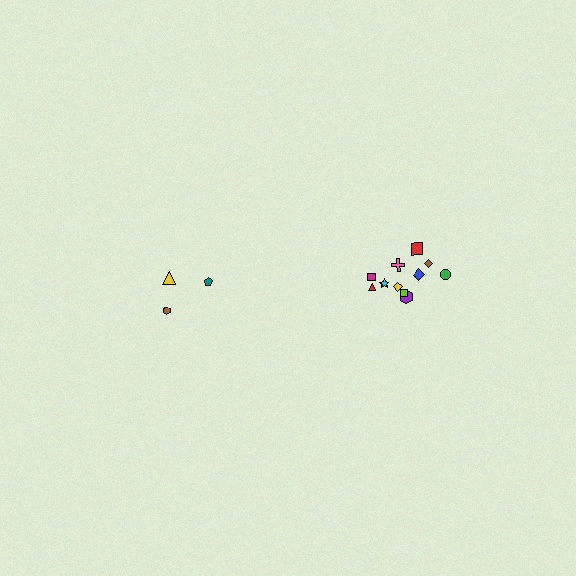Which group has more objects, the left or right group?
The right group.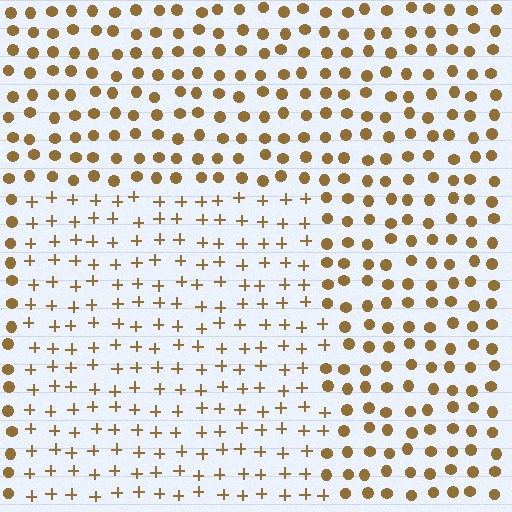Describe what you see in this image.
The image is filled with small brown elements arranged in a uniform grid. A rectangle-shaped region contains plus signs, while the surrounding area contains circles. The boundary is defined purely by the change in element shape.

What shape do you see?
I see a rectangle.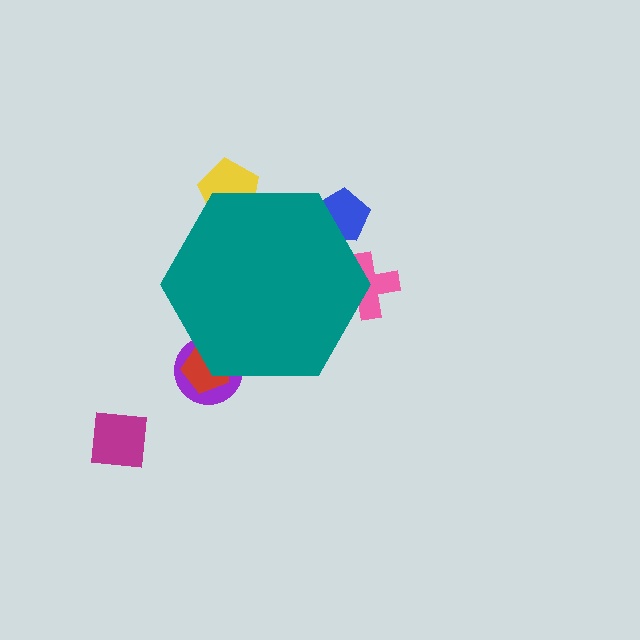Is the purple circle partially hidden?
Yes, the purple circle is partially hidden behind the teal hexagon.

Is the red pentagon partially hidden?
Yes, the red pentagon is partially hidden behind the teal hexagon.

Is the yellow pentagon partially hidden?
Yes, the yellow pentagon is partially hidden behind the teal hexagon.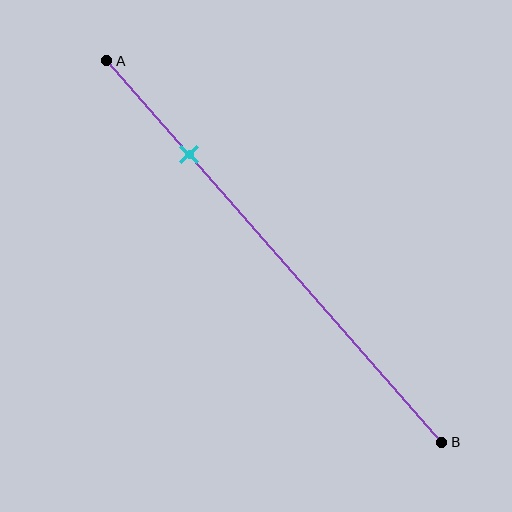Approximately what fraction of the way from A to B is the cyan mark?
The cyan mark is approximately 25% of the way from A to B.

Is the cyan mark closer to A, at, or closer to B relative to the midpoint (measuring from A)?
The cyan mark is closer to point A than the midpoint of segment AB.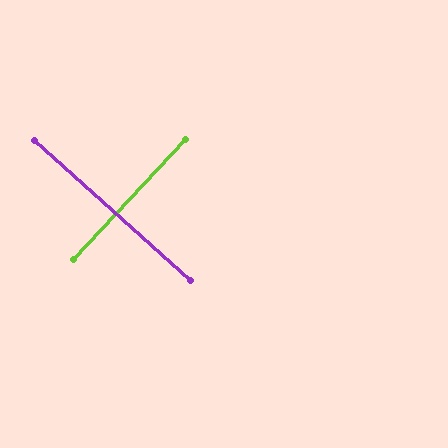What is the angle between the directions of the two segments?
Approximately 88 degrees.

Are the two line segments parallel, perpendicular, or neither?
Perpendicular — they meet at approximately 88°.